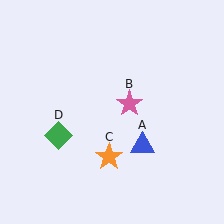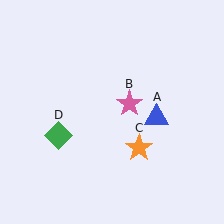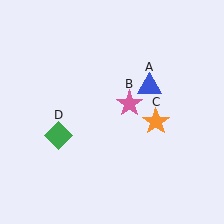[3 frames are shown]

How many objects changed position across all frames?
2 objects changed position: blue triangle (object A), orange star (object C).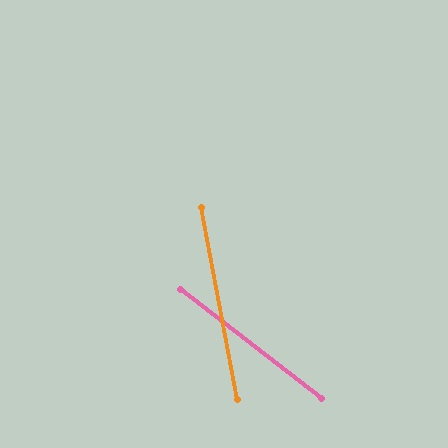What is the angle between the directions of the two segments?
Approximately 41 degrees.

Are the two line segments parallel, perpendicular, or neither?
Neither parallel nor perpendicular — they differ by about 41°.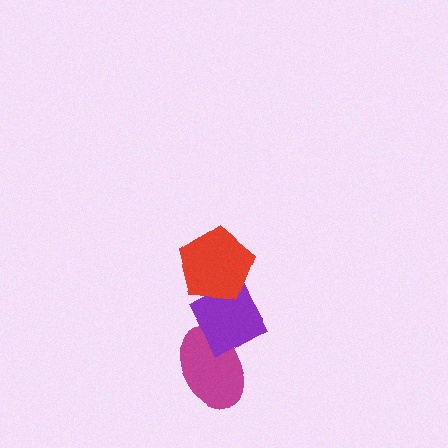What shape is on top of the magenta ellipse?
The purple diamond is on top of the magenta ellipse.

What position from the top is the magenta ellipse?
The magenta ellipse is 3rd from the top.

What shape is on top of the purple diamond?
The red pentagon is on top of the purple diamond.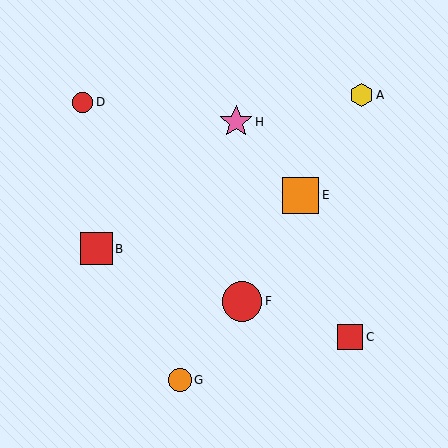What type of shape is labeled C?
Shape C is a red square.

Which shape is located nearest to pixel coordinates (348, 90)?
The yellow hexagon (labeled A) at (362, 95) is nearest to that location.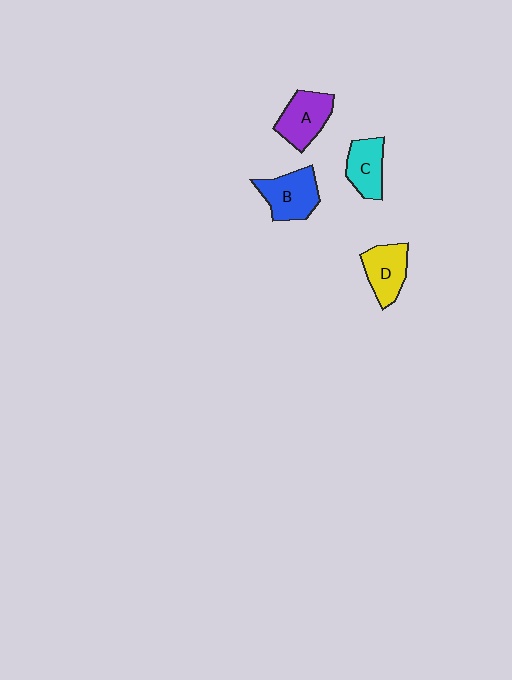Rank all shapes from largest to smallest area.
From largest to smallest: B (blue), A (purple), D (yellow), C (cyan).